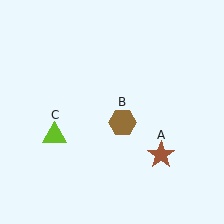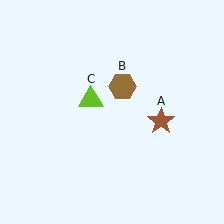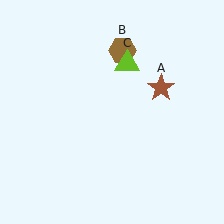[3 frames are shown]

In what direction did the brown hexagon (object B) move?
The brown hexagon (object B) moved up.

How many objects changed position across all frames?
3 objects changed position: brown star (object A), brown hexagon (object B), lime triangle (object C).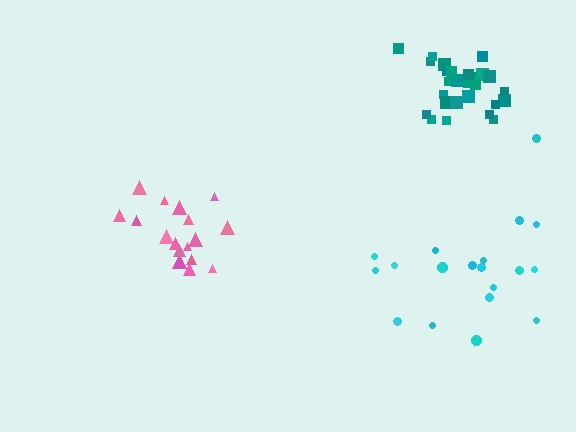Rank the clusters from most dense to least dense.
teal, pink, cyan.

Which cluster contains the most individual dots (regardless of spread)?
Teal (28).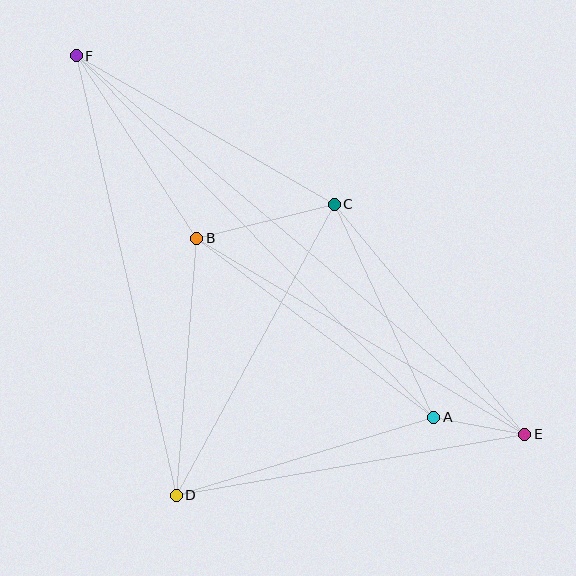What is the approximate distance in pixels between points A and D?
The distance between A and D is approximately 269 pixels.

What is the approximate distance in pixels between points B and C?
The distance between B and C is approximately 141 pixels.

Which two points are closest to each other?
Points A and E are closest to each other.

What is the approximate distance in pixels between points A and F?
The distance between A and F is approximately 508 pixels.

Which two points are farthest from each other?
Points E and F are farthest from each other.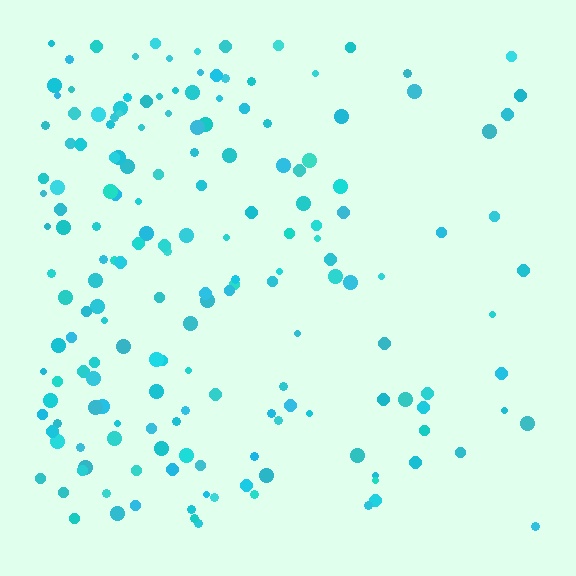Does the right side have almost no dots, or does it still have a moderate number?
Still a moderate number, just noticeably fewer than the left.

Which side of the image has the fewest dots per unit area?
The right.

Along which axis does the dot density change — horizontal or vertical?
Horizontal.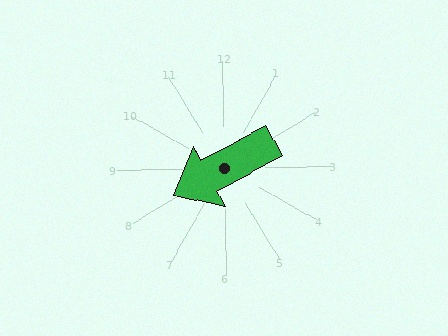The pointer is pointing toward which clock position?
Roughly 8 o'clock.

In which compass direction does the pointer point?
Southwest.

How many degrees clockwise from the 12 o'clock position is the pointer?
Approximately 243 degrees.